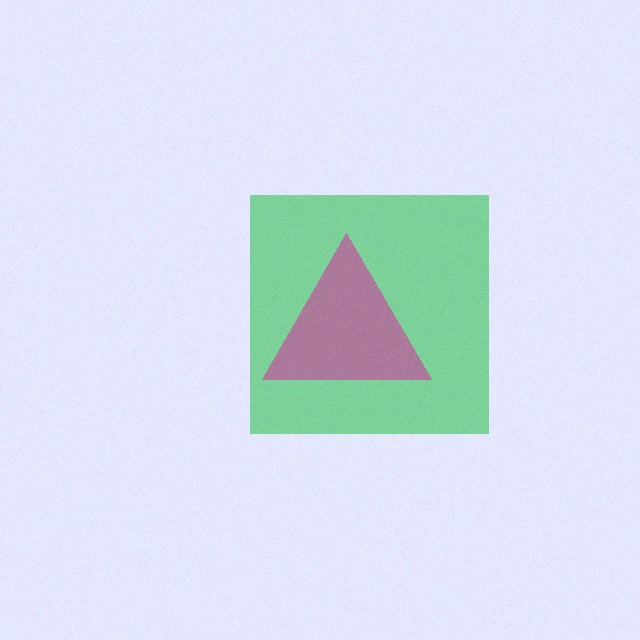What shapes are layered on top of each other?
The layered shapes are: a green square, a magenta triangle.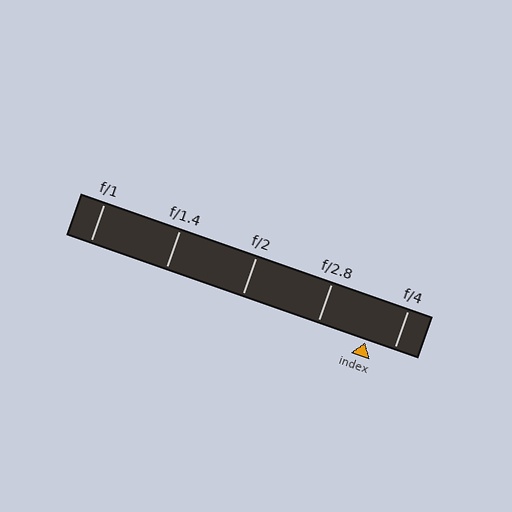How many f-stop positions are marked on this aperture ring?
There are 5 f-stop positions marked.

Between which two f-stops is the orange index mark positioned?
The index mark is between f/2.8 and f/4.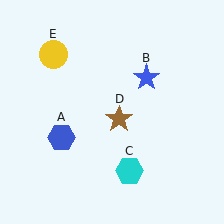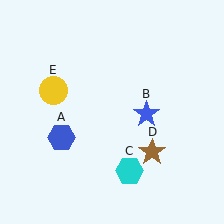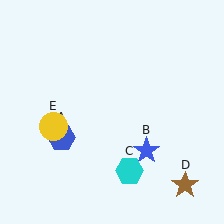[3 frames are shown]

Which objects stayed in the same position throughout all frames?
Blue hexagon (object A) and cyan hexagon (object C) remained stationary.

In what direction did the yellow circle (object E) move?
The yellow circle (object E) moved down.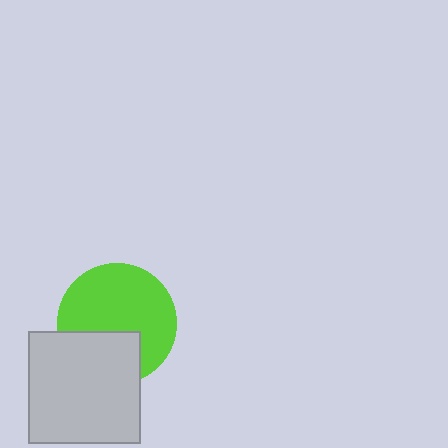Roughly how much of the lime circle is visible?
Most of it is visible (roughly 68%).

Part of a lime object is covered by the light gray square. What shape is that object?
It is a circle.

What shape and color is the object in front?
The object in front is a light gray square.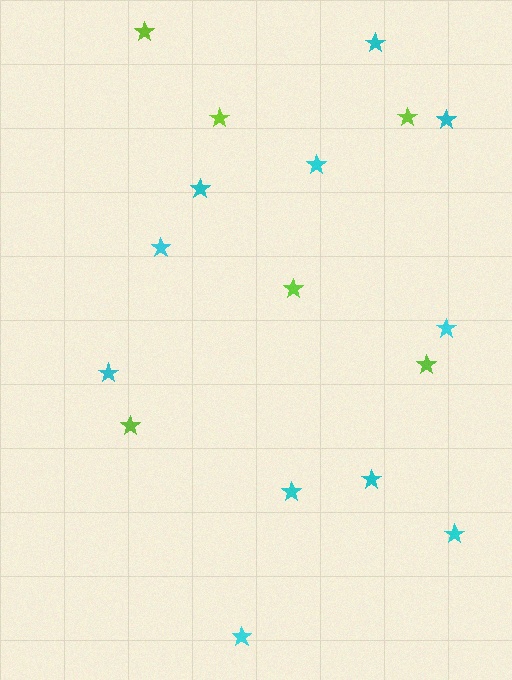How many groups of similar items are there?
There are 2 groups: one group of lime stars (6) and one group of cyan stars (11).